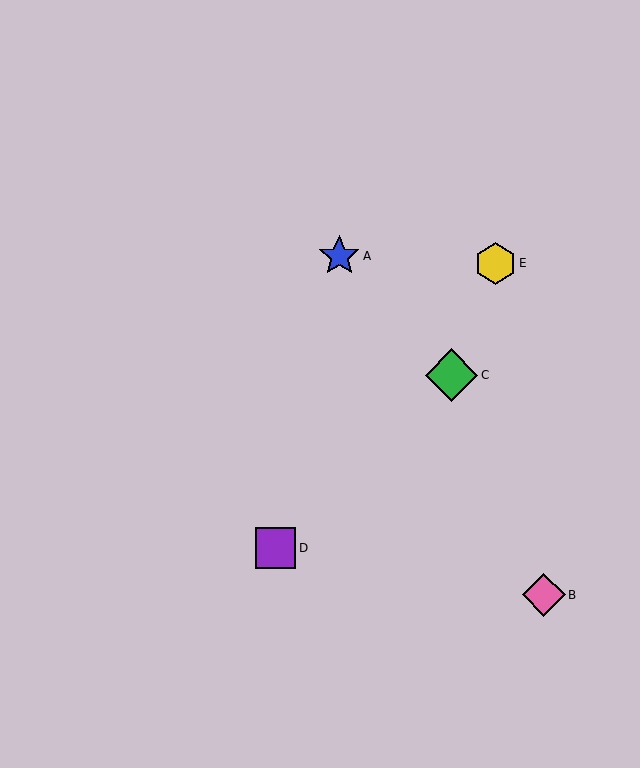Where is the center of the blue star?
The center of the blue star is at (339, 256).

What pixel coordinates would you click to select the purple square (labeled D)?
Click at (275, 548) to select the purple square D.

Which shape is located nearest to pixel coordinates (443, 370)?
The green diamond (labeled C) at (451, 375) is nearest to that location.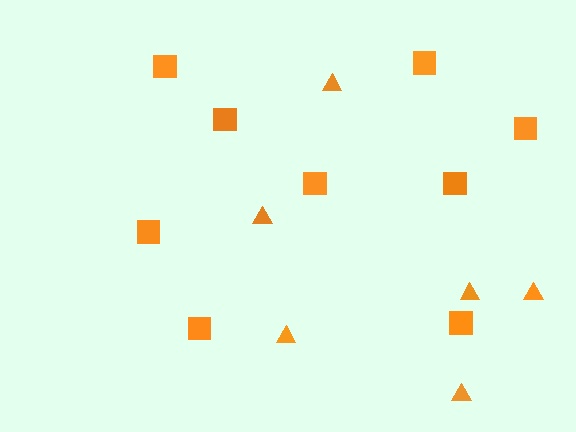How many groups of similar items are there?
There are 2 groups: one group of squares (9) and one group of triangles (6).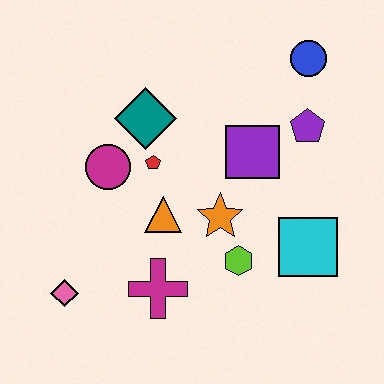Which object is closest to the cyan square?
The lime hexagon is closest to the cyan square.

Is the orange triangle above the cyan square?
Yes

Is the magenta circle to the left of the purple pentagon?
Yes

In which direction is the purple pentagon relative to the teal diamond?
The purple pentagon is to the right of the teal diamond.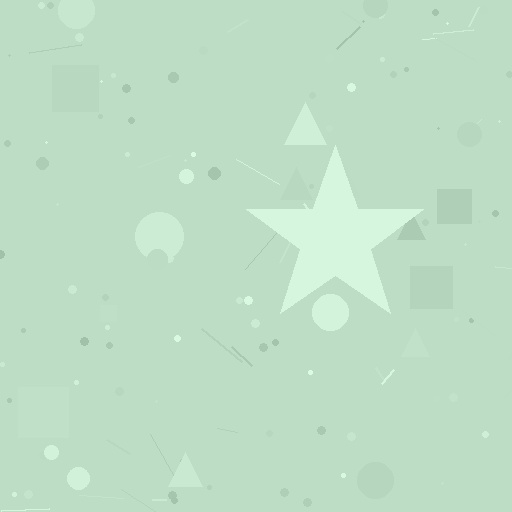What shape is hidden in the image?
A star is hidden in the image.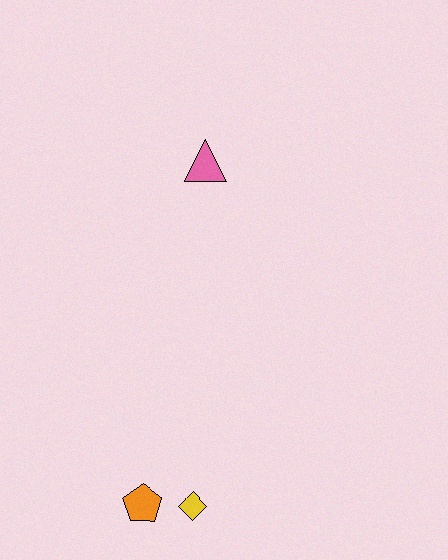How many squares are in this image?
There are no squares.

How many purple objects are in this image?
There are no purple objects.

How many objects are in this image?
There are 3 objects.